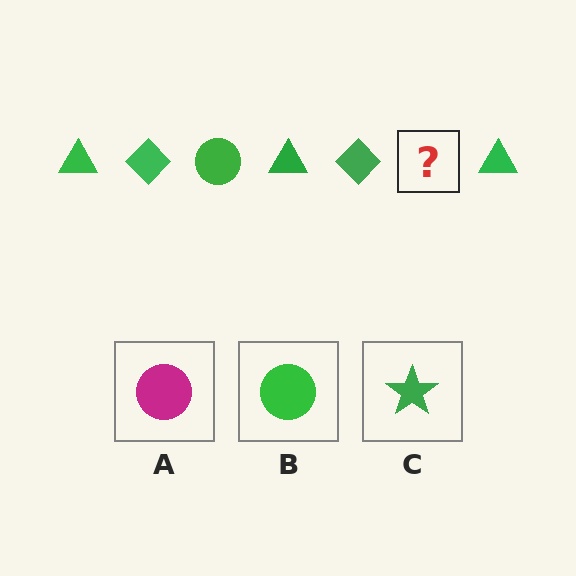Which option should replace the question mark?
Option B.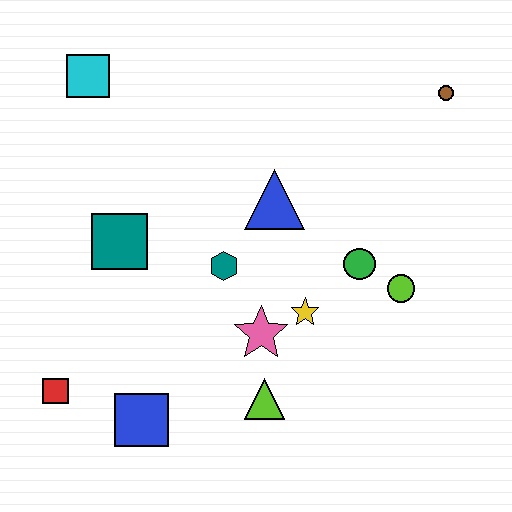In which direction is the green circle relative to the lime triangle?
The green circle is above the lime triangle.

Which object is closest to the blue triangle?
The teal hexagon is closest to the blue triangle.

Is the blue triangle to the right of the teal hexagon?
Yes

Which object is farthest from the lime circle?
The cyan square is farthest from the lime circle.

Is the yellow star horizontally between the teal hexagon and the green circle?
Yes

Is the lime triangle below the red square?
Yes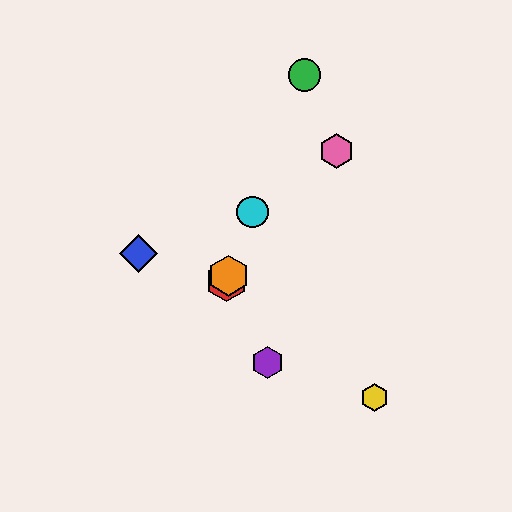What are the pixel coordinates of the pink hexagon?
The pink hexagon is at (336, 151).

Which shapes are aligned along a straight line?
The red hexagon, the green circle, the orange hexagon, the cyan circle are aligned along a straight line.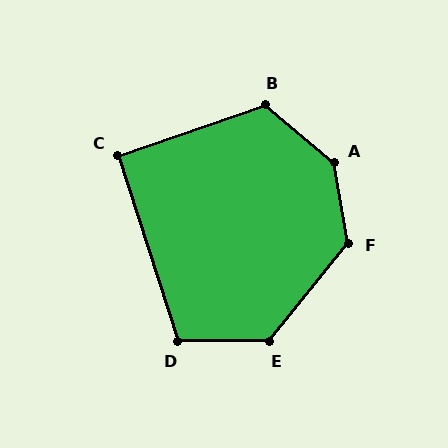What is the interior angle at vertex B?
Approximately 121 degrees (obtuse).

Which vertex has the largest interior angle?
A, at approximately 140 degrees.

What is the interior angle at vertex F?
Approximately 131 degrees (obtuse).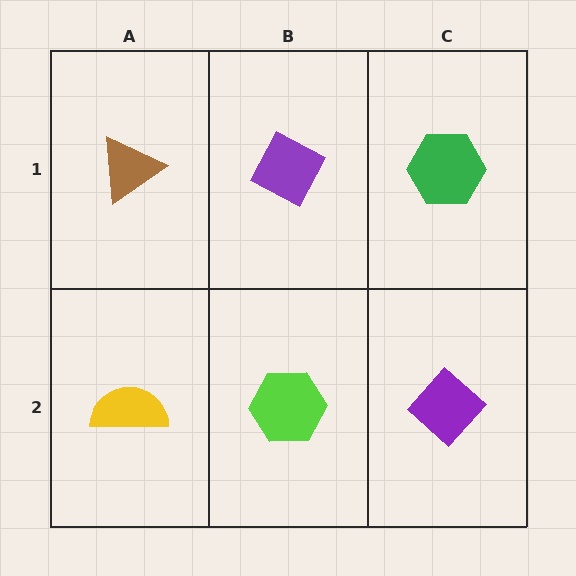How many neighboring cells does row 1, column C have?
2.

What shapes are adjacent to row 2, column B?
A purple diamond (row 1, column B), a yellow semicircle (row 2, column A), a purple diamond (row 2, column C).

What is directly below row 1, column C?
A purple diamond.